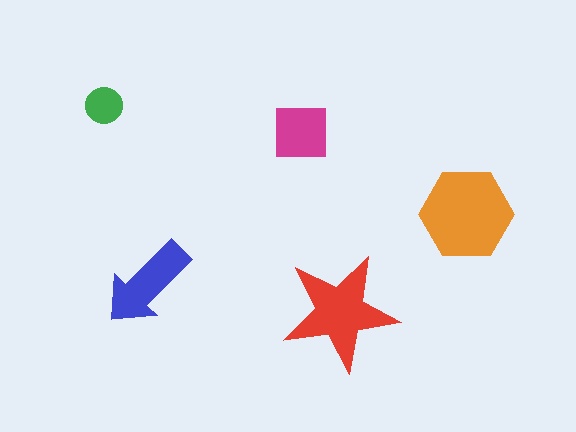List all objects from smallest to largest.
The green circle, the magenta square, the blue arrow, the red star, the orange hexagon.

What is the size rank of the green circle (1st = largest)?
5th.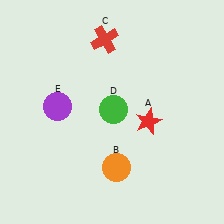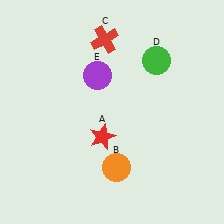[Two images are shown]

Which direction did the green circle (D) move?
The green circle (D) moved up.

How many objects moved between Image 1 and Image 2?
3 objects moved between the two images.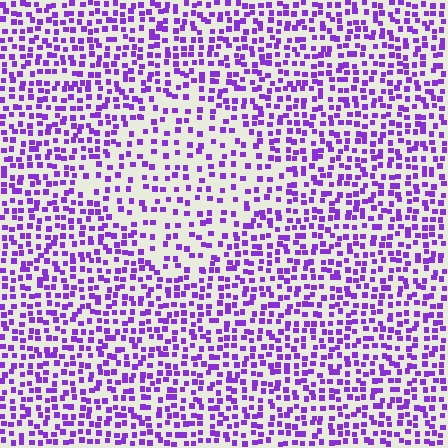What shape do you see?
I see a diamond.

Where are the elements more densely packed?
The elements are more densely packed outside the diamond boundary.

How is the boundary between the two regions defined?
The boundary is defined by a change in element density (approximately 1.8x ratio). All elements are the same color, size, and shape.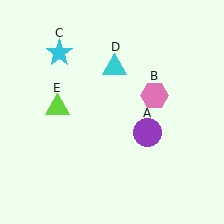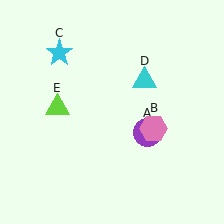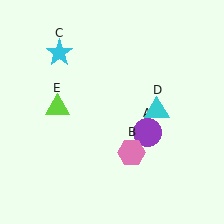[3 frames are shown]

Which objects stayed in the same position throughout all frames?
Purple circle (object A) and cyan star (object C) and lime triangle (object E) remained stationary.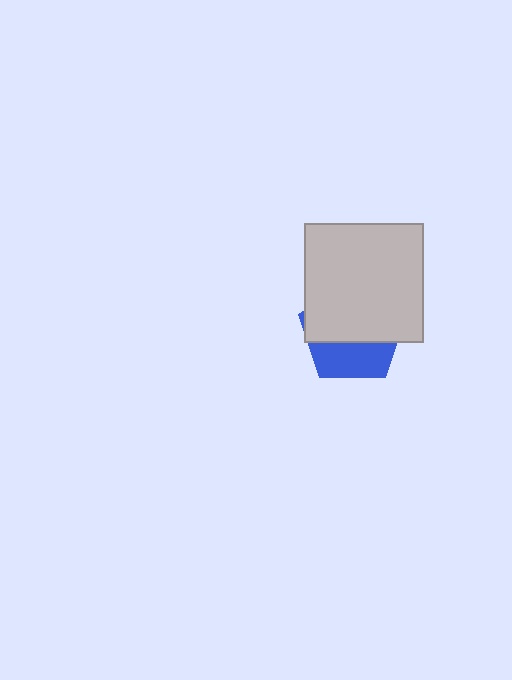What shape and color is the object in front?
The object in front is a light gray square.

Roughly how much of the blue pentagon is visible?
A small part of it is visible (roughly 35%).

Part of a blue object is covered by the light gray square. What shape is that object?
It is a pentagon.